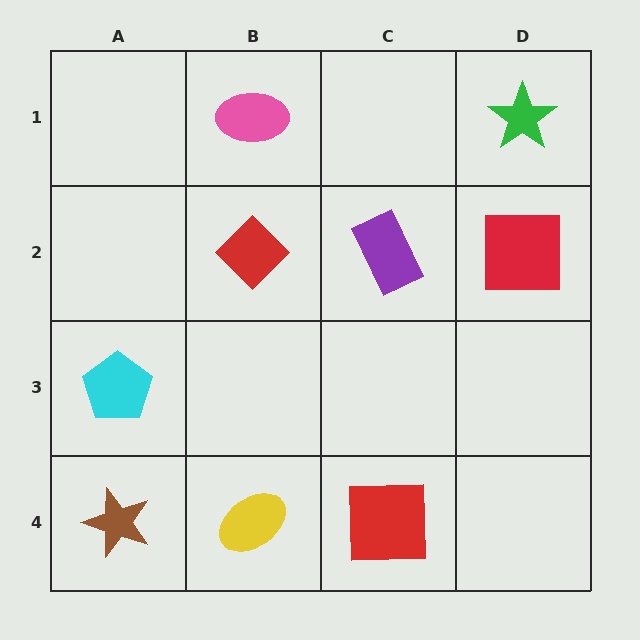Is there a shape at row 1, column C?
No, that cell is empty.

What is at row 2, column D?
A red square.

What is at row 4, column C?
A red square.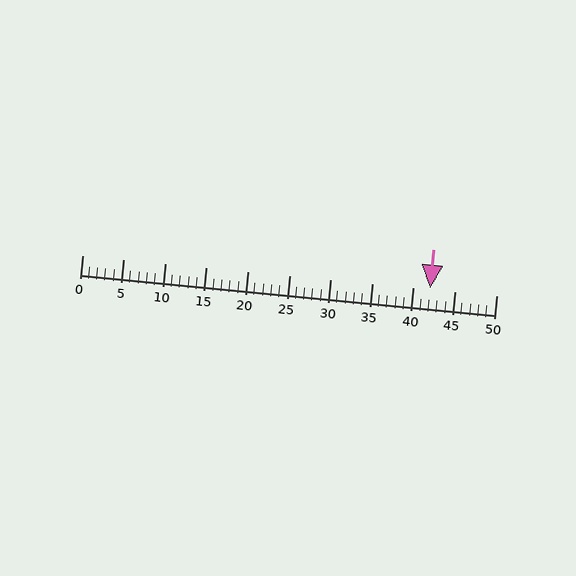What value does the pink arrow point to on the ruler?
The pink arrow points to approximately 42.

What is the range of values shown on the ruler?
The ruler shows values from 0 to 50.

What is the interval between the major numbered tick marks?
The major tick marks are spaced 5 units apart.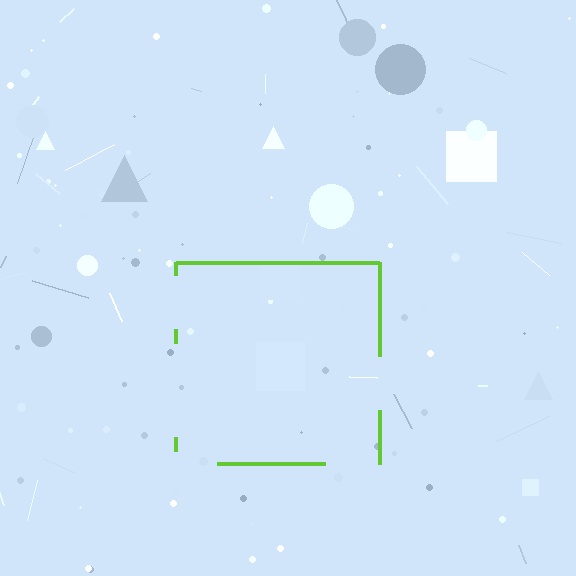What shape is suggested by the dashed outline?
The dashed outline suggests a square.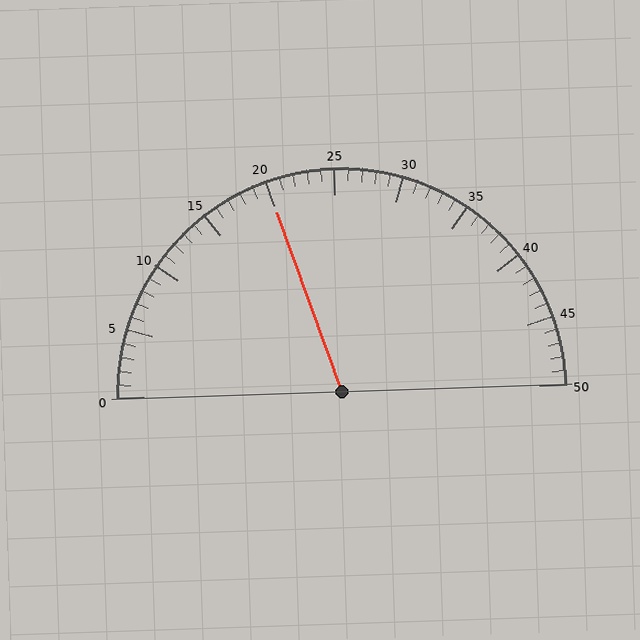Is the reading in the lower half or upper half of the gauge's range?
The reading is in the lower half of the range (0 to 50).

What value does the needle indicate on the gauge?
The needle indicates approximately 20.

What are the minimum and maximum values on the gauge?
The gauge ranges from 0 to 50.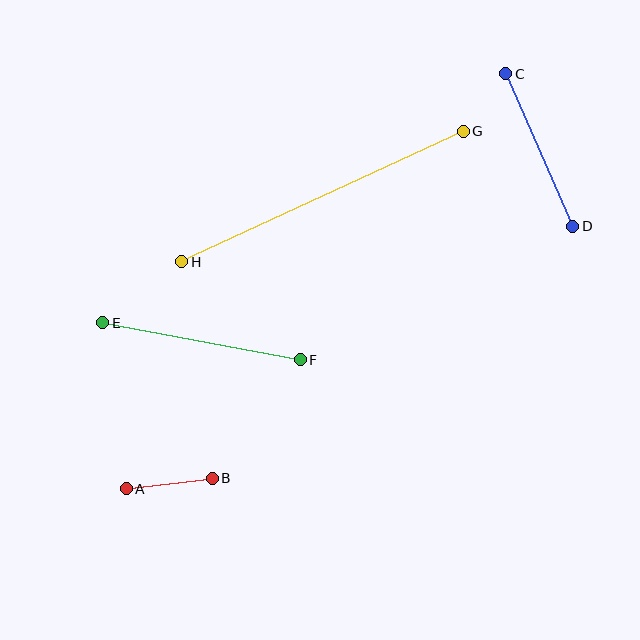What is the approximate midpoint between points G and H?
The midpoint is at approximately (323, 197) pixels.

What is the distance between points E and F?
The distance is approximately 201 pixels.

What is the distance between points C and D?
The distance is approximately 166 pixels.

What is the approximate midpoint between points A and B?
The midpoint is at approximately (169, 484) pixels.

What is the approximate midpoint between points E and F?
The midpoint is at approximately (201, 341) pixels.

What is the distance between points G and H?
The distance is approximately 310 pixels.